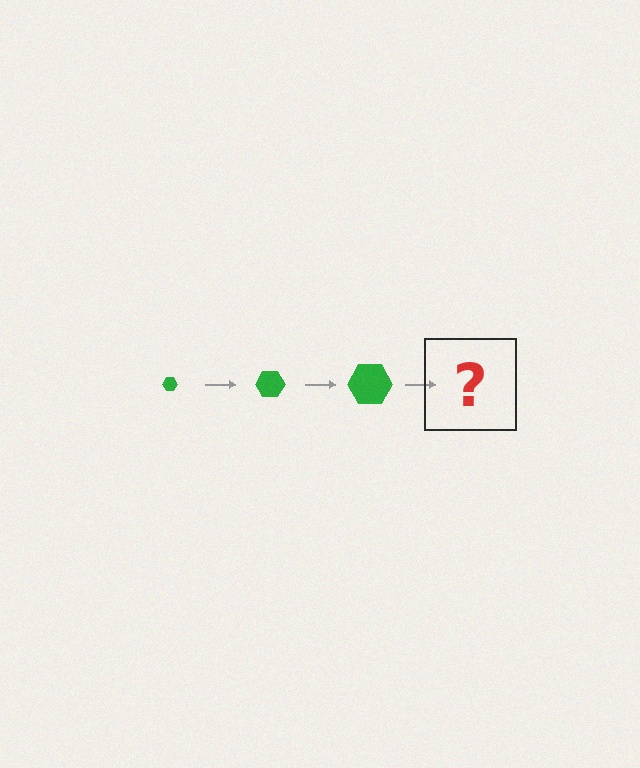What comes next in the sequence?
The next element should be a green hexagon, larger than the previous one.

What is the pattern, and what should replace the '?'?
The pattern is that the hexagon gets progressively larger each step. The '?' should be a green hexagon, larger than the previous one.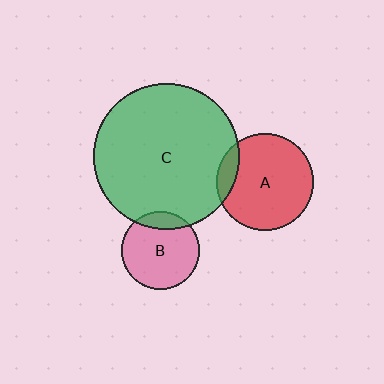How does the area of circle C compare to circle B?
Approximately 3.5 times.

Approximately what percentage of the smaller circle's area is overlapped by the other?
Approximately 15%.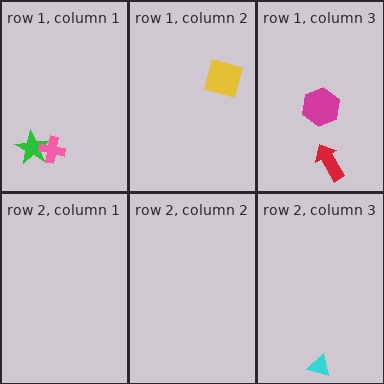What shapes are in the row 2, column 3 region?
The cyan triangle.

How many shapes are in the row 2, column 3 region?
1.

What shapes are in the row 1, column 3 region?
The red arrow, the magenta hexagon.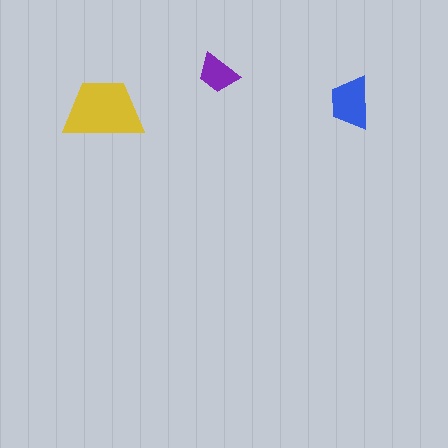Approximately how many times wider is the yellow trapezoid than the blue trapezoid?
About 1.5 times wider.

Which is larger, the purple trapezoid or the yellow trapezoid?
The yellow one.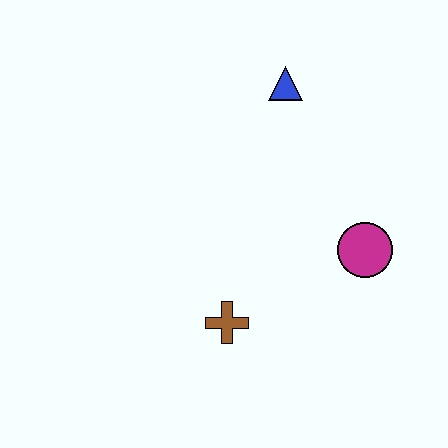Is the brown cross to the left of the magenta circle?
Yes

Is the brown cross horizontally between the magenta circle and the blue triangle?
No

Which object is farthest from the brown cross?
The blue triangle is farthest from the brown cross.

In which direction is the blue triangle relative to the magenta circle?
The blue triangle is above the magenta circle.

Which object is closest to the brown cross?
The magenta circle is closest to the brown cross.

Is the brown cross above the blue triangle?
No